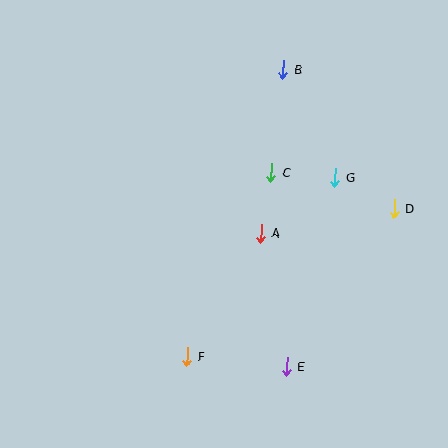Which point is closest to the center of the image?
Point A at (261, 233) is closest to the center.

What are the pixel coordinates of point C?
Point C is at (271, 172).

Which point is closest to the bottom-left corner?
Point F is closest to the bottom-left corner.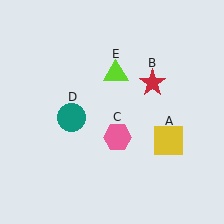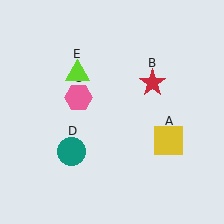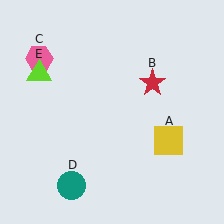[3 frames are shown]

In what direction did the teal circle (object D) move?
The teal circle (object D) moved down.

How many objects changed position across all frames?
3 objects changed position: pink hexagon (object C), teal circle (object D), lime triangle (object E).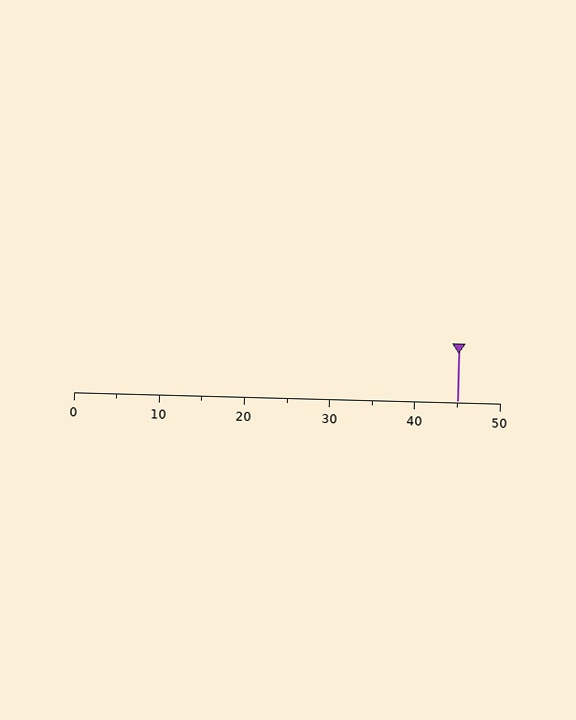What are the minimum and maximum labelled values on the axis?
The axis runs from 0 to 50.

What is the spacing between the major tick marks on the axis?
The major ticks are spaced 10 apart.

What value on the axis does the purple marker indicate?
The marker indicates approximately 45.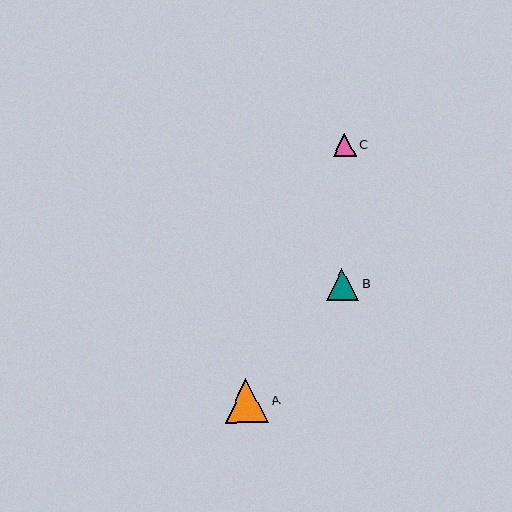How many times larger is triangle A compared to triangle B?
Triangle A is approximately 1.4 times the size of triangle B.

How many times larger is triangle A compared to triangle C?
Triangle A is approximately 1.9 times the size of triangle C.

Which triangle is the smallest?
Triangle C is the smallest with a size of approximately 23 pixels.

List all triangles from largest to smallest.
From largest to smallest: A, B, C.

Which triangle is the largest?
Triangle A is the largest with a size of approximately 44 pixels.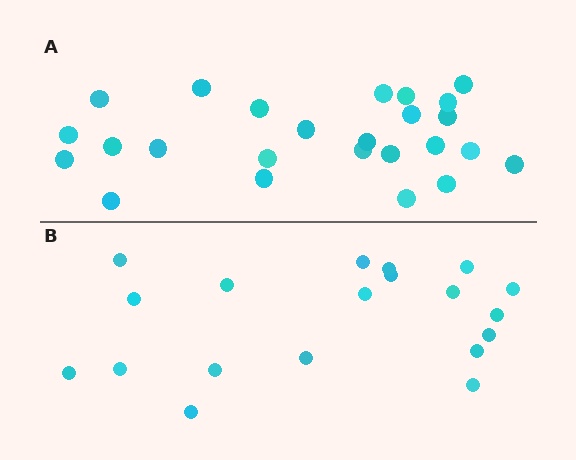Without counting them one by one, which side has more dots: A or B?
Region A (the top region) has more dots.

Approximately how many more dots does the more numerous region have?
Region A has about 6 more dots than region B.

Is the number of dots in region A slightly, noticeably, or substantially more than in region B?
Region A has noticeably more, but not dramatically so. The ratio is roughly 1.3 to 1.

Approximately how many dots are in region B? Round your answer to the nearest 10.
About 20 dots. (The exact count is 19, which rounds to 20.)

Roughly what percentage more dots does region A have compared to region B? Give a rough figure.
About 30% more.